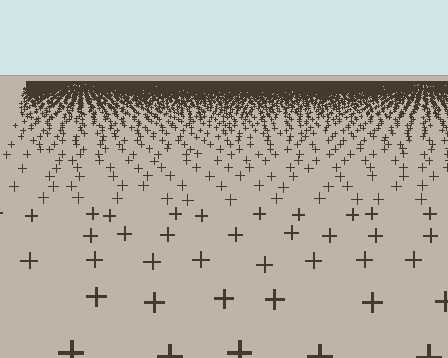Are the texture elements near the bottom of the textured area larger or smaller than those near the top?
Larger. Near the bottom, elements are closer to the viewer and appear at a bigger on-screen size.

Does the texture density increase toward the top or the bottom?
Density increases toward the top.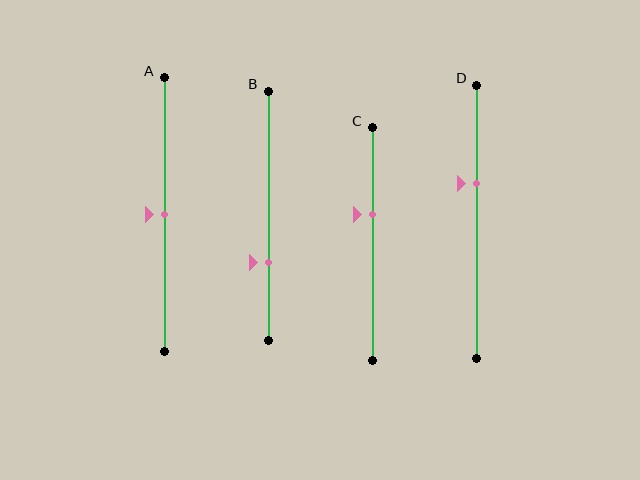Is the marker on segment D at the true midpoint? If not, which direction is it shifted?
No, the marker on segment D is shifted upward by about 14% of the segment length.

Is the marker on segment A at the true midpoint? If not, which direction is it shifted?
Yes, the marker on segment A is at the true midpoint.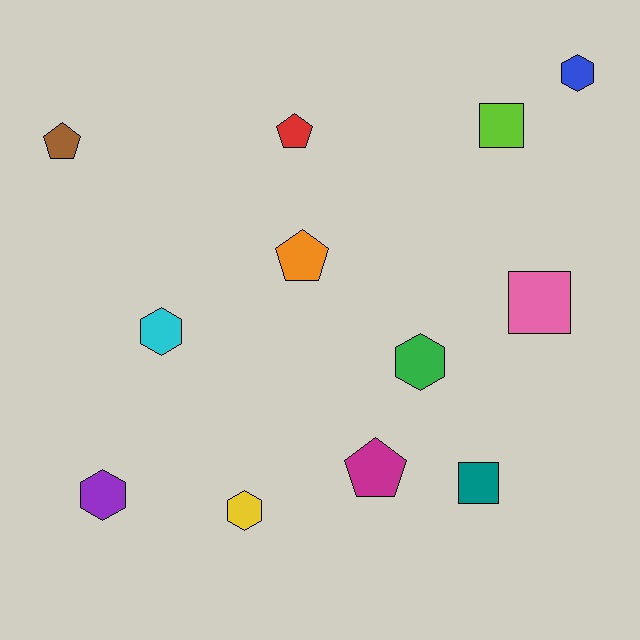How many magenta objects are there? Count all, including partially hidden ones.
There is 1 magenta object.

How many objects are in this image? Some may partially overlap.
There are 12 objects.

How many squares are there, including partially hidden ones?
There are 3 squares.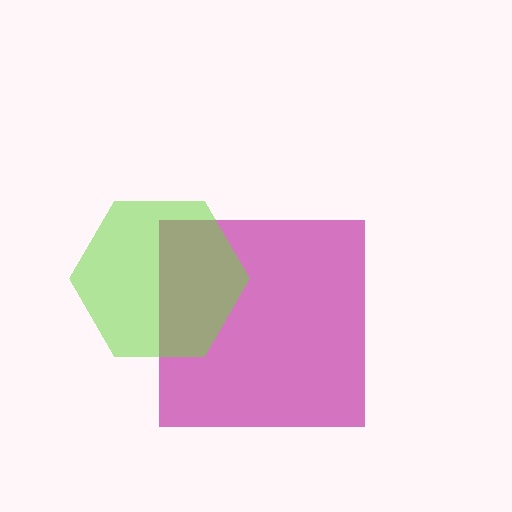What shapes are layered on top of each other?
The layered shapes are: a magenta square, a lime hexagon.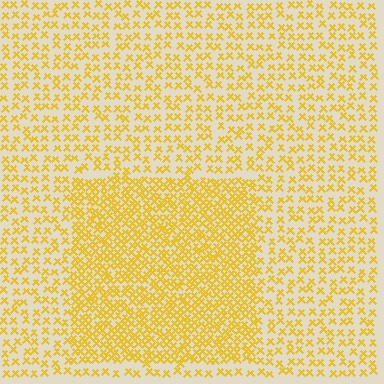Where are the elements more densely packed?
The elements are more densely packed inside the rectangle boundary.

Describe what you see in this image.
The image contains small yellow elements arranged at two different densities. A rectangle-shaped region is visible where the elements are more densely packed than the surrounding area.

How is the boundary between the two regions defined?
The boundary is defined by a change in element density (approximately 2.1x ratio). All elements are the same color, size, and shape.